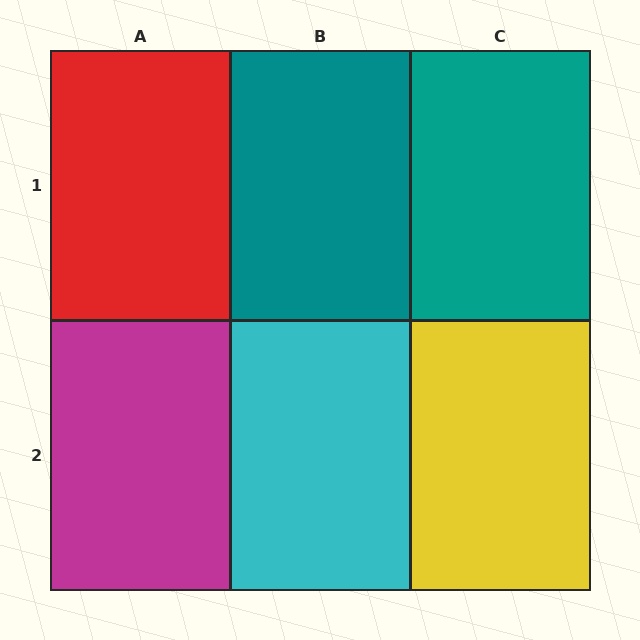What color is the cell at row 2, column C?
Yellow.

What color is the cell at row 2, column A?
Magenta.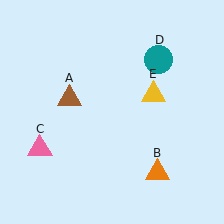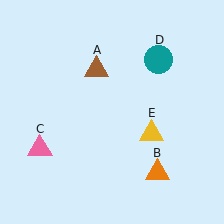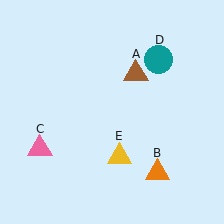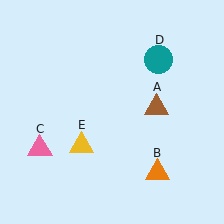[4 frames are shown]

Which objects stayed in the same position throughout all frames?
Orange triangle (object B) and pink triangle (object C) and teal circle (object D) remained stationary.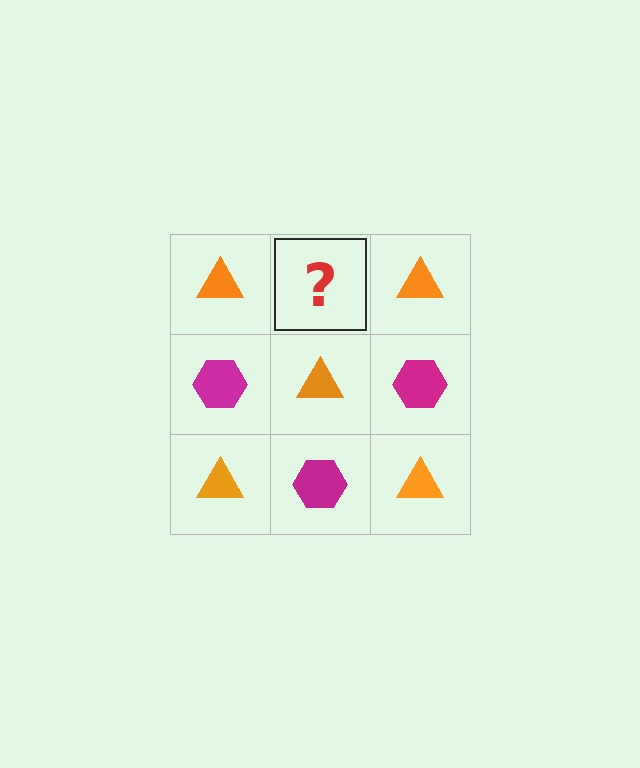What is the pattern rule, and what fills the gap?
The rule is that it alternates orange triangle and magenta hexagon in a checkerboard pattern. The gap should be filled with a magenta hexagon.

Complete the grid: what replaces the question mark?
The question mark should be replaced with a magenta hexagon.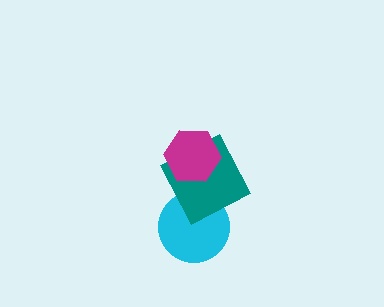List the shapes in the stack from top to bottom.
From top to bottom: the magenta hexagon, the teal square, the cyan circle.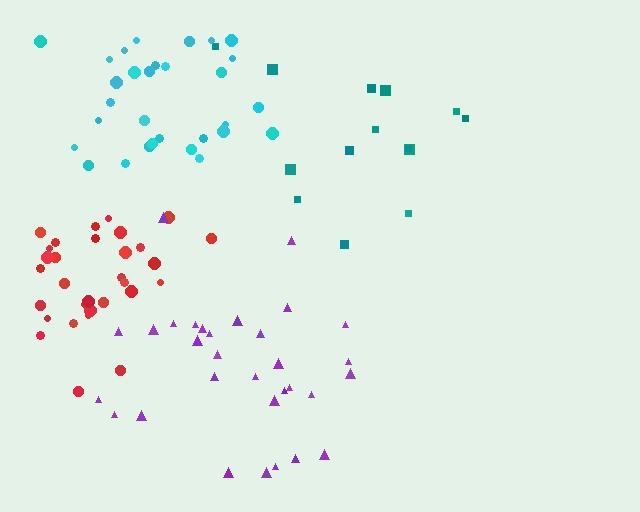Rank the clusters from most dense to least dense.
red, cyan, purple, teal.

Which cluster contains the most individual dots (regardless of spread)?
Purple (32).